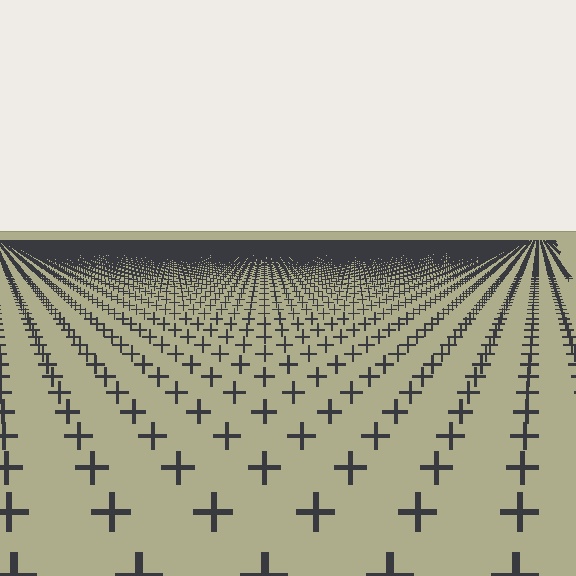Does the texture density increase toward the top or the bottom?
Density increases toward the top.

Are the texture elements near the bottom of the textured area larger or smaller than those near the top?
Larger. Near the bottom, elements are closer to the viewer and appear at a bigger on-screen size.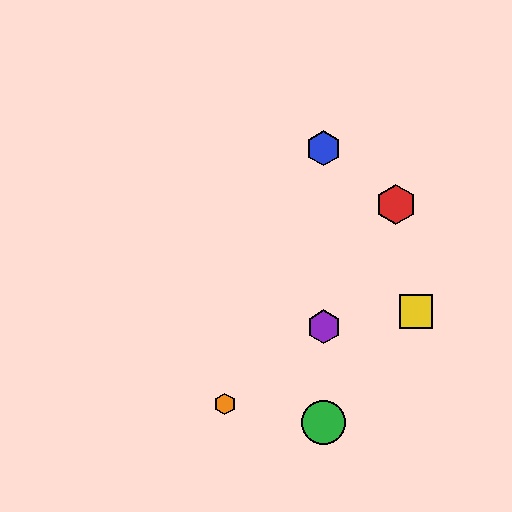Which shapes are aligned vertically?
The blue hexagon, the green circle, the purple hexagon are aligned vertically.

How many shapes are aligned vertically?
3 shapes (the blue hexagon, the green circle, the purple hexagon) are aligned vertically.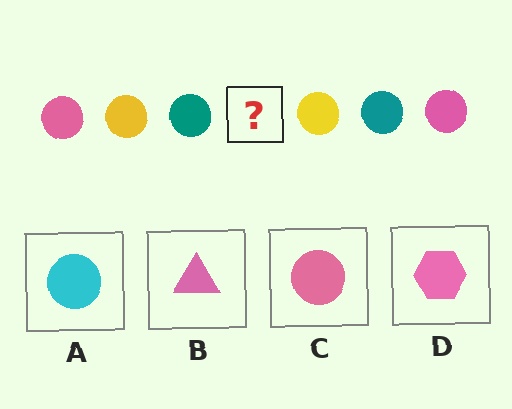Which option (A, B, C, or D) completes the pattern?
C.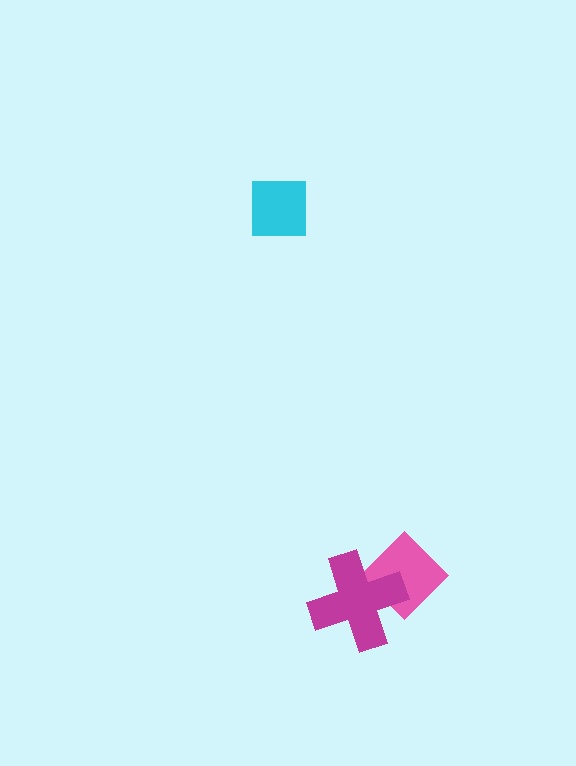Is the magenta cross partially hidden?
No, no other shape covers it.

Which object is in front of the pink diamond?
The magenta cross is in front of the pink diamond.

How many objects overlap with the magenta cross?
1 object overlaps with the magenta cross.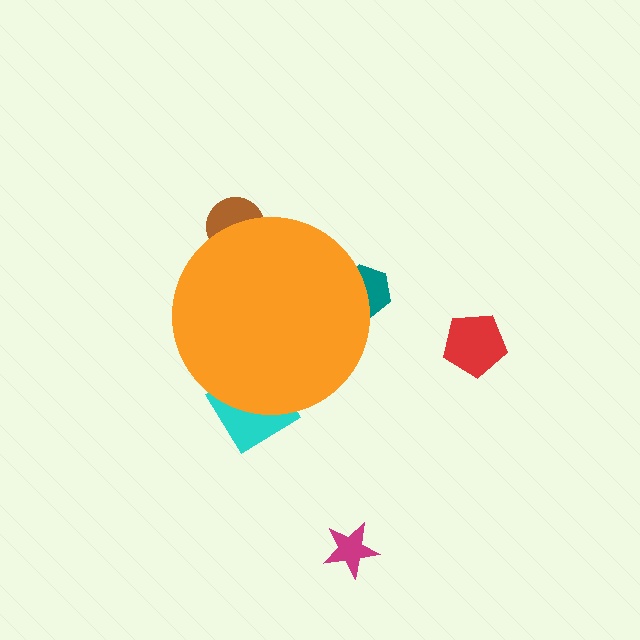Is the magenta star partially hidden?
No, the magenta star is fully visible.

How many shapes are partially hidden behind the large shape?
3 shapes are partially hidden.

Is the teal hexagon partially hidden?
Yes, the teal hexagon is partially hidden behind the orange circle.